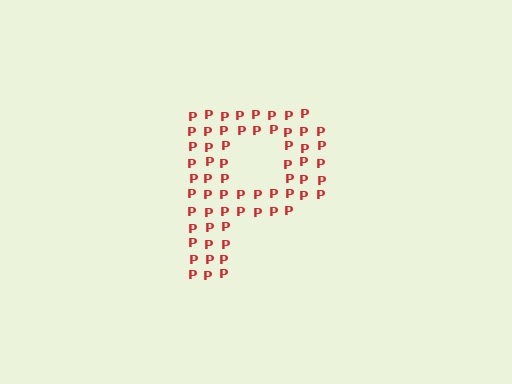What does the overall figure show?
The overall figure shows the letter P.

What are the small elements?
The small elements are letter P's.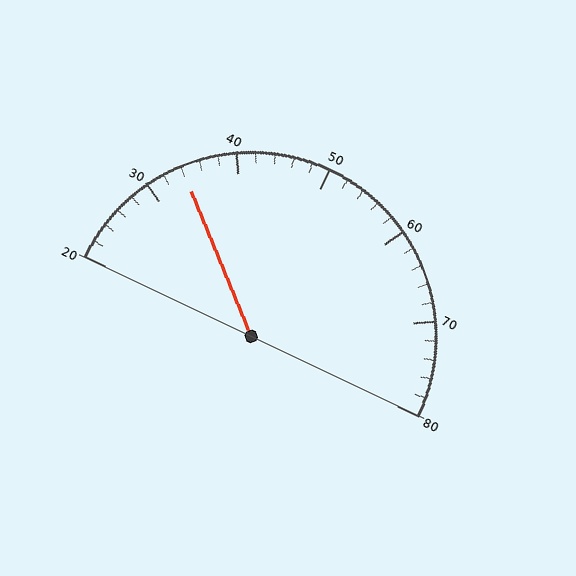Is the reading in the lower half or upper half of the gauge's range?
The reading is in the lower half of the range (20 to 80).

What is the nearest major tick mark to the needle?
The nearest major tick mark is 30.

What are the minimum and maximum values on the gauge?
The gauge ranges from 20 to 80.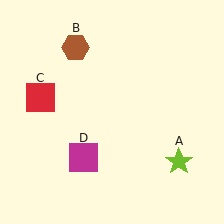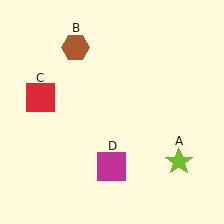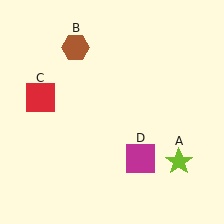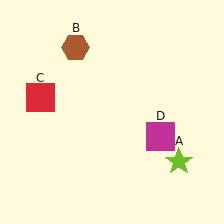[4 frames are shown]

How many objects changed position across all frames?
1 object changed position: magenta square (object D).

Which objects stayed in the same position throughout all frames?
Lime star (object A) and brown hexagon (object B) and red square (object C) remained stationary.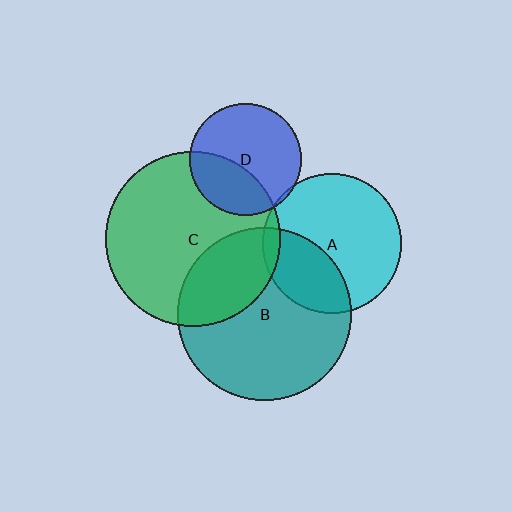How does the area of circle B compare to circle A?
Approximately 1.5 times.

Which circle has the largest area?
Circle C (green).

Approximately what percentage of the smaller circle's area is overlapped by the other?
Approximately 35%.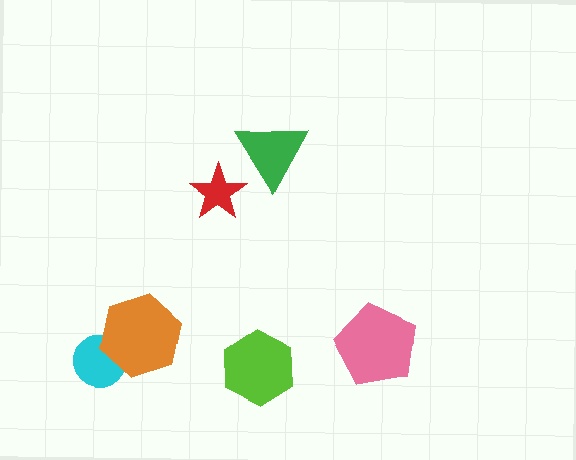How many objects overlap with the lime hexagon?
0 objects overlap with the lime hexagon.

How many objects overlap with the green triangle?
0 objects overlap with the green triangle.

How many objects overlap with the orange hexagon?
1 object overlaps with the orange hexagon.